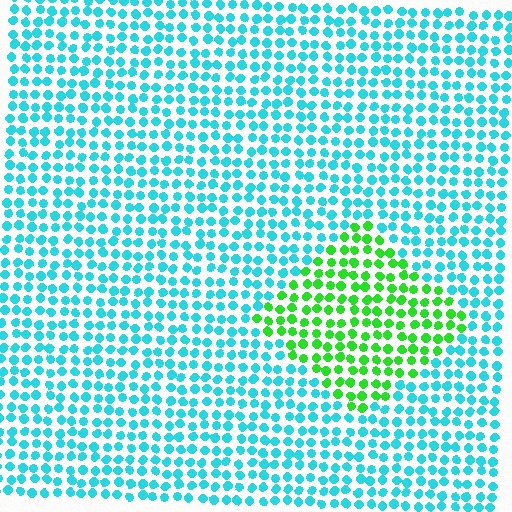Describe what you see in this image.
The image is filled with small cyan elements in a uniform arrangement. A diamond-shaped region is visible where the elements are tinted to a slightly different hue, forming a subtle color boundary.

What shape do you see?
I see a diamond.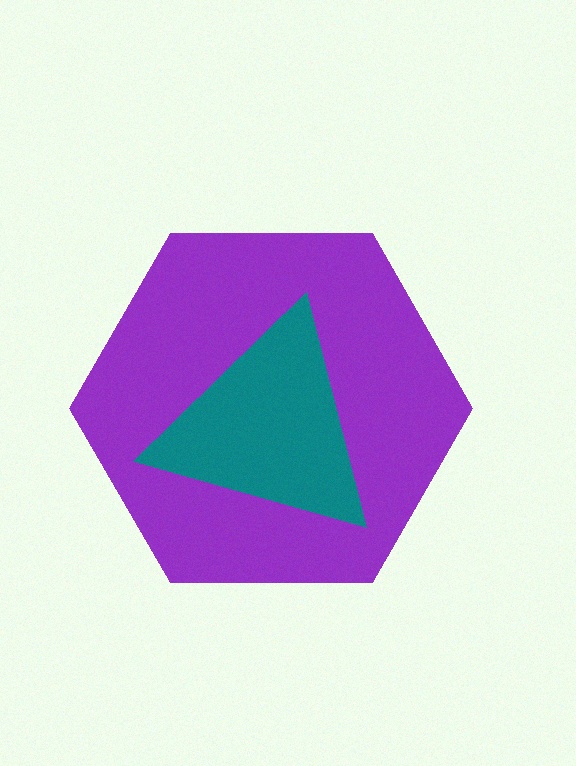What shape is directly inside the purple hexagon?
The teal triangle.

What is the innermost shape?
The teal triangle.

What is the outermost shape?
The purple hexagon.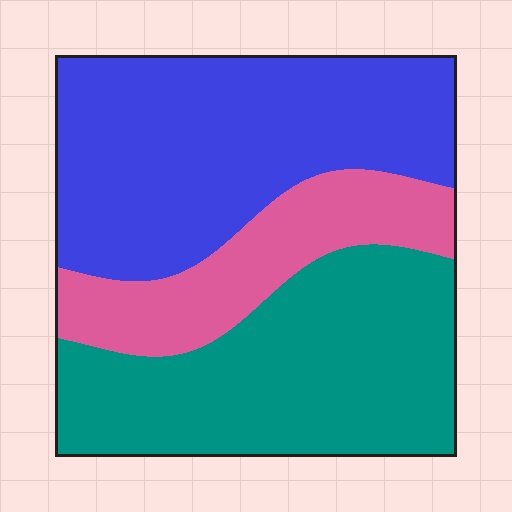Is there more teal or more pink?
Teal.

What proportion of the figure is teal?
Teal takes up between a third and a half of the figure.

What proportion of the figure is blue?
Blue covers around 40% of the figure.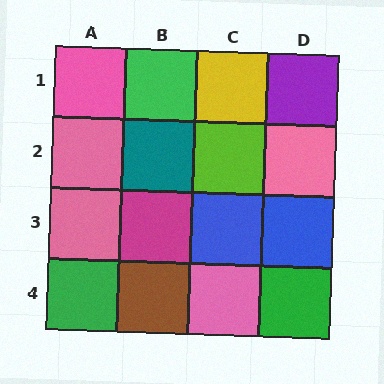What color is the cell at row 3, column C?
Blue.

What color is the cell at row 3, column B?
Magenta.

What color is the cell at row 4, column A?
Green.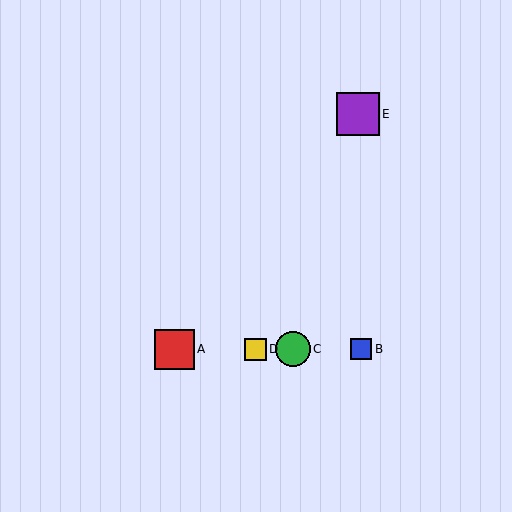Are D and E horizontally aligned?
No, D is at y≈349 and E is at y≈114.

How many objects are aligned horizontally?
4 objects (A, B, C, D) are aligned horizontally.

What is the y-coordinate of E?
Object E is at y≈114.